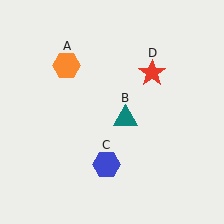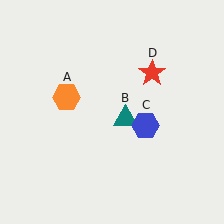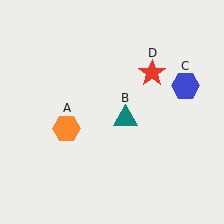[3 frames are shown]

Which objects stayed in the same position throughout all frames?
Teal triangle (object B) and red star (object D) remained stationary.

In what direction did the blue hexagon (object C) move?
The blue hexagon (object C) moved up and to the right.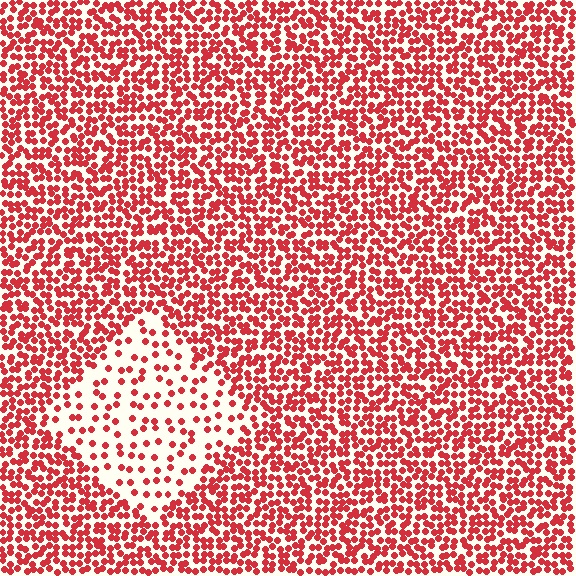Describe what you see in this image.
The image contains small red elements arranged at two different densities. A diamond-shaped region is visible where the elements are less densely packed than the surrounding area.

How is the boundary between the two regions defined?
The boundary is defined by a change in element density (approximately 2.7x ratio). All elements are the same color, size, and shape.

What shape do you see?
I see a diamond.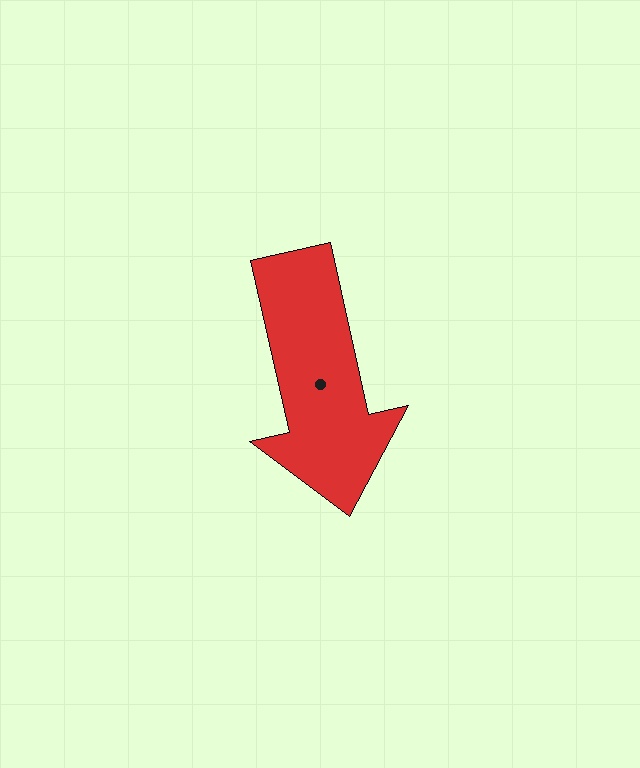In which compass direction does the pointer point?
South.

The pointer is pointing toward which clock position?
Roughly 6 o'clock.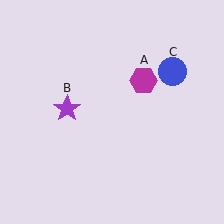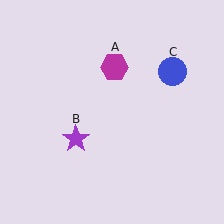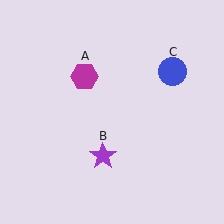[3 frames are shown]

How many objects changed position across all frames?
2 objects changed position: magenta hexagon (object A), purple star (object B).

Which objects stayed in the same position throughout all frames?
Blue circle (object C) remained stationary.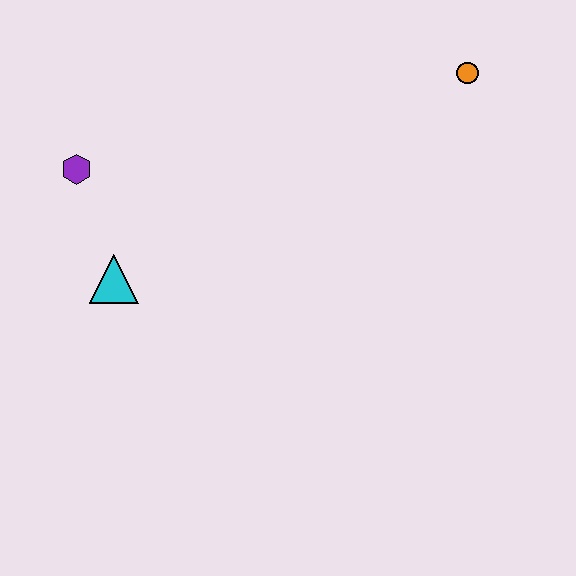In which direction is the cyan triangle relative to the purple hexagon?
The cyan triangle is below the purple hexagon.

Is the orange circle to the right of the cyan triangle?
Yes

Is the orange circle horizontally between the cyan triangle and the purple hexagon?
No